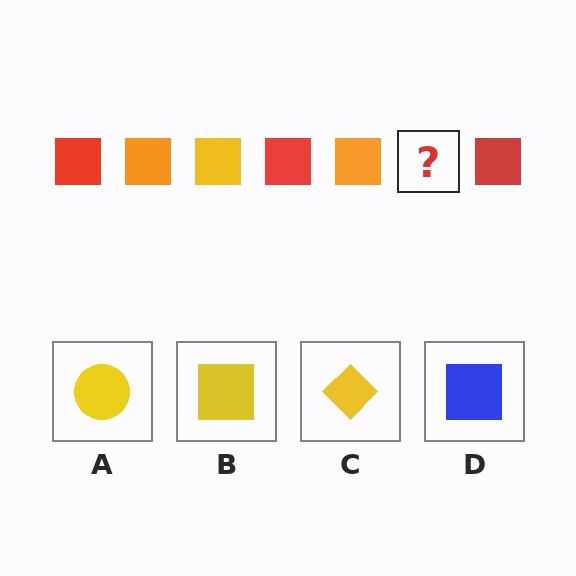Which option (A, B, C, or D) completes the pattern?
B.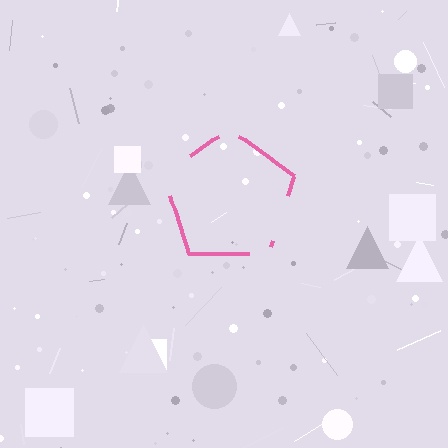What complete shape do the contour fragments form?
The contour fragments form a pentagon.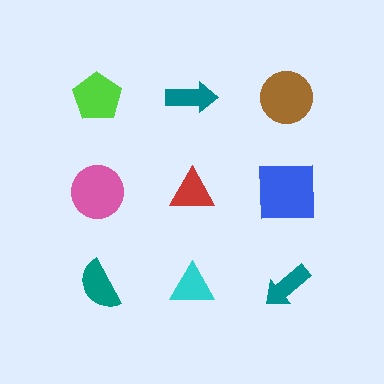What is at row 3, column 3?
A teal arrow.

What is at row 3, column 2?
A cyan triangle.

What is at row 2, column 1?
A pink circle.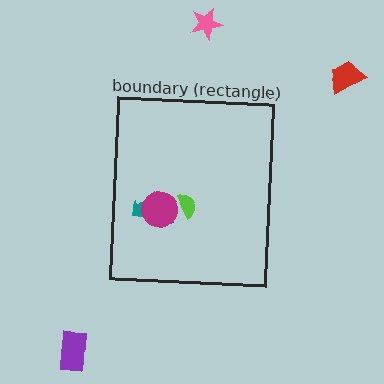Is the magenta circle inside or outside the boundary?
Inside.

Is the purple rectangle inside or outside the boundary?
Outside.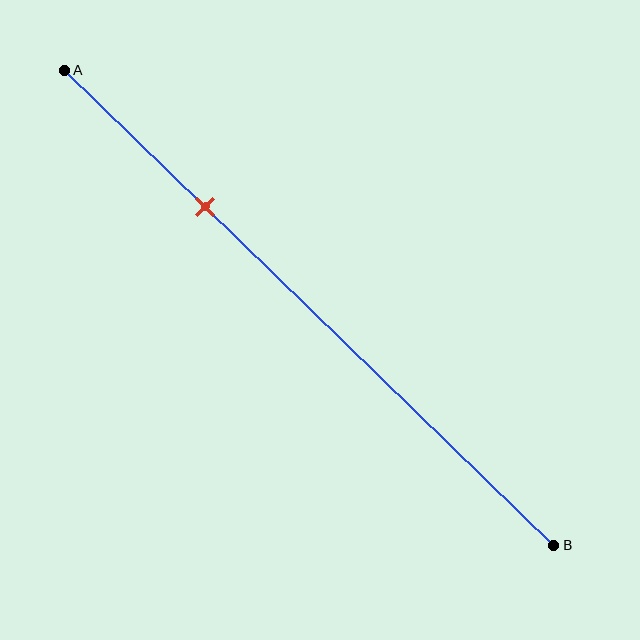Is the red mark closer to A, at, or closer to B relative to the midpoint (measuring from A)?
The red mark is closer to point A than the midpoint of segment AB.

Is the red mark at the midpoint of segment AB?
No, the mark is at about 30% from A, not at the 50% midpoint.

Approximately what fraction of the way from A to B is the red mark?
The red mark is approximately 30% of the way from A to B.